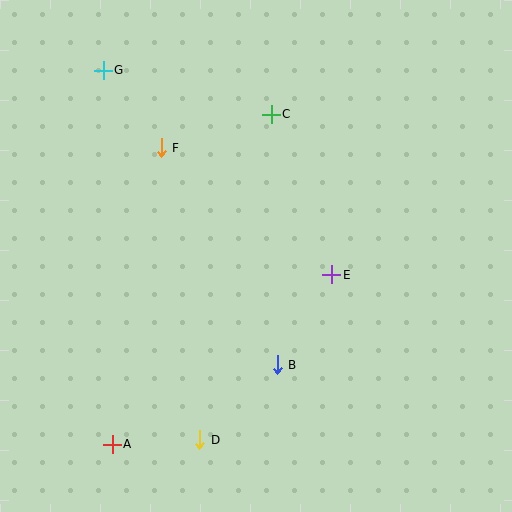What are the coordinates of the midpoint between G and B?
The midpoint between G and B is at (190, 218).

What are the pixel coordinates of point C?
Point C is at (271, 114).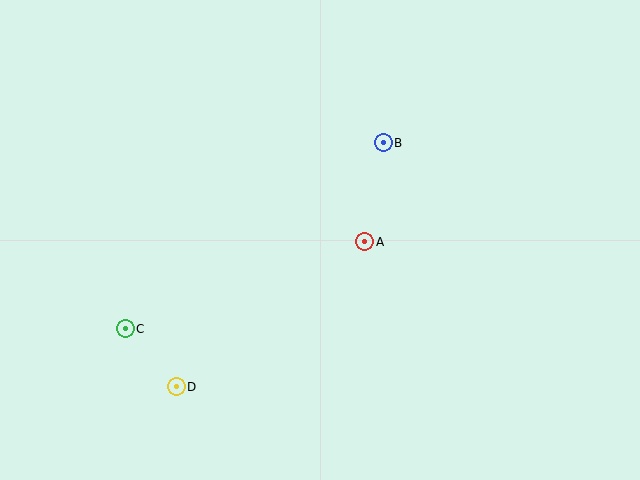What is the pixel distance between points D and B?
The distance between D and B is 320 pixels.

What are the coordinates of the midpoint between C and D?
The midpoint between C and D is at (151, 358).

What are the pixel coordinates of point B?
Point B is at (383, 143).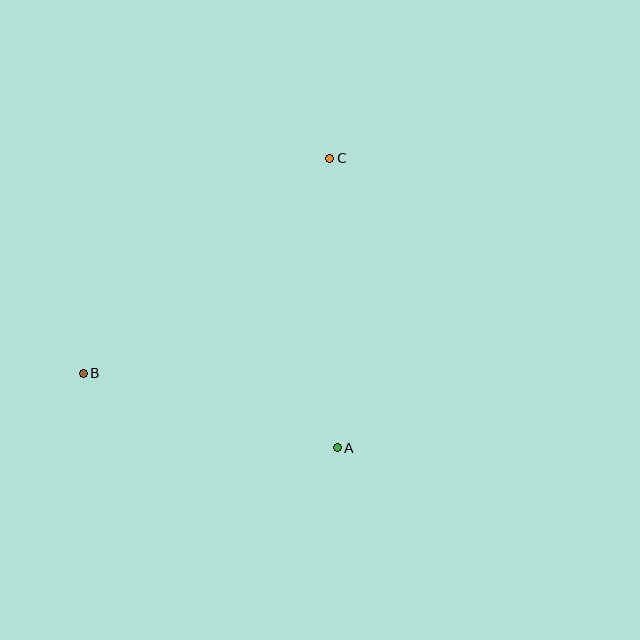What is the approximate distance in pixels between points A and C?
The distance between A and C is approximately 289 pixels.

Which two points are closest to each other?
Points A and B are closest to each other.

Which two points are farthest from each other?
Points B and C are farthest from each other.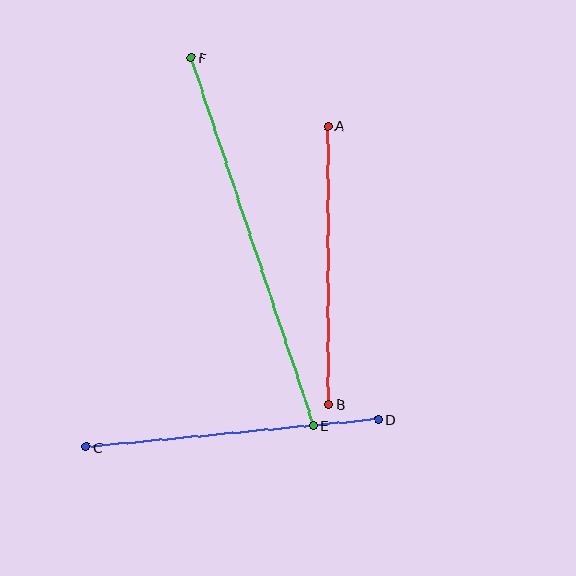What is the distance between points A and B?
The distance is approximately 278 pixels.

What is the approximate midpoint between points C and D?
The midpoint is at approximately (232, 433) pixels.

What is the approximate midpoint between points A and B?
The midpoint is at approximately (328, 265) pixels.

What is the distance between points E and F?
The distance is approximately 387 pixels.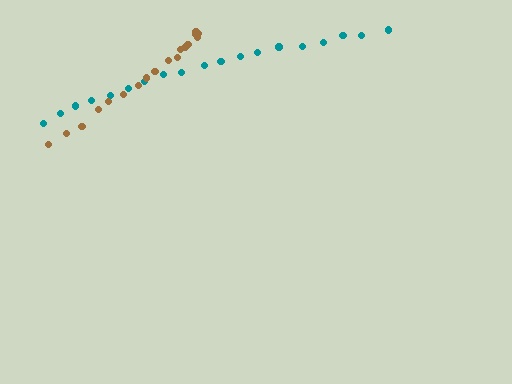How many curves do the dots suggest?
There are 2 distinct paths.